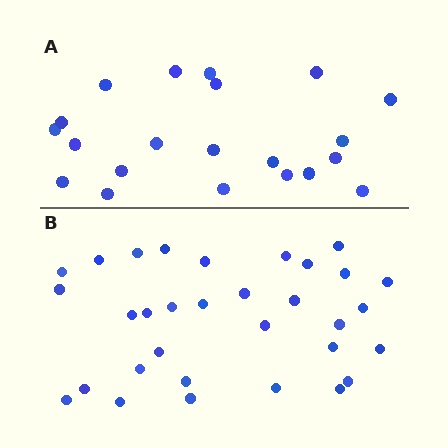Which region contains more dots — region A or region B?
Region B (the bottom region) has more dots.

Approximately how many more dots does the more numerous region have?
Region B has roughly 12 or so more dots than region A.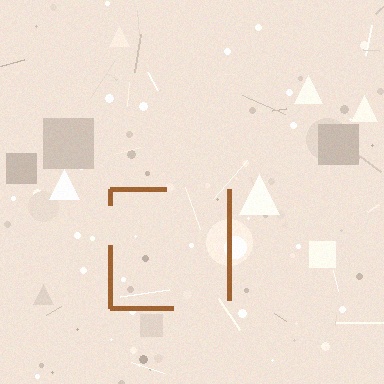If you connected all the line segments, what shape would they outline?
They would outline a square.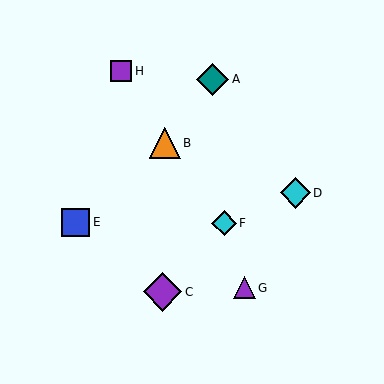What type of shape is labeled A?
Shape A is a teal diamond.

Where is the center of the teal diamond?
The center of the teal diamond is at (213, 79).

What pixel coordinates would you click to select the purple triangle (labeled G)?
Click at (244, 288) to select the purple triangle G.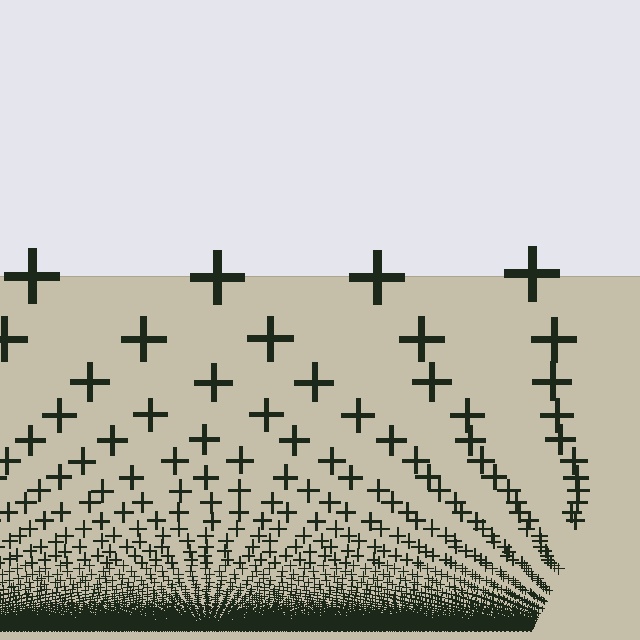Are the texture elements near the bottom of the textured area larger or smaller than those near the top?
Smaller. The gradient is inverted — elements near the bottom are smaller and denser.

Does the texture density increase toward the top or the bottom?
Density increases toward the bottom.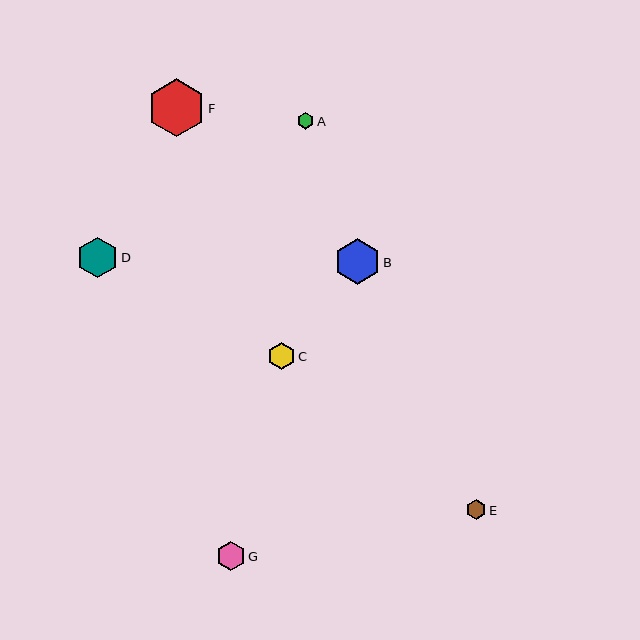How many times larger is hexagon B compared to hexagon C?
Hexagon B is approximately 1.7 times the size of hexagon C.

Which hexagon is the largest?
Hexagon F is the largest with a size of approximately 58 pixels.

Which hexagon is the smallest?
Hexagon A is the smallest with a size of approximately 17 pixels.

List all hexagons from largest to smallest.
From largest to smallest: F, B, D, G, C, E, A.